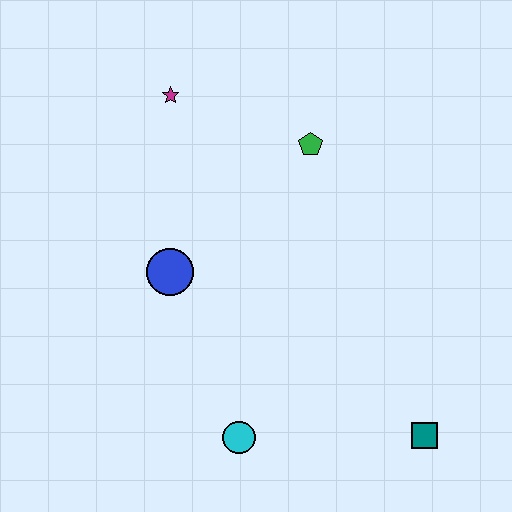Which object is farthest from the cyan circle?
The magenta star is farthest from the cyan circle.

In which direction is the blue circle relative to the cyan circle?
The blue circle is above the cyan circle.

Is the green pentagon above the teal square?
Yes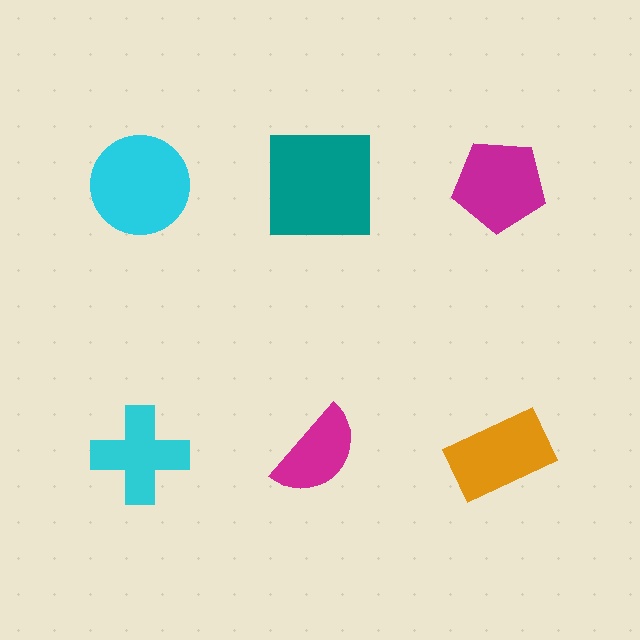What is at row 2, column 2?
A magenta semicircle.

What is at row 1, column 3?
A magenta pentagon.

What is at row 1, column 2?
A teal square.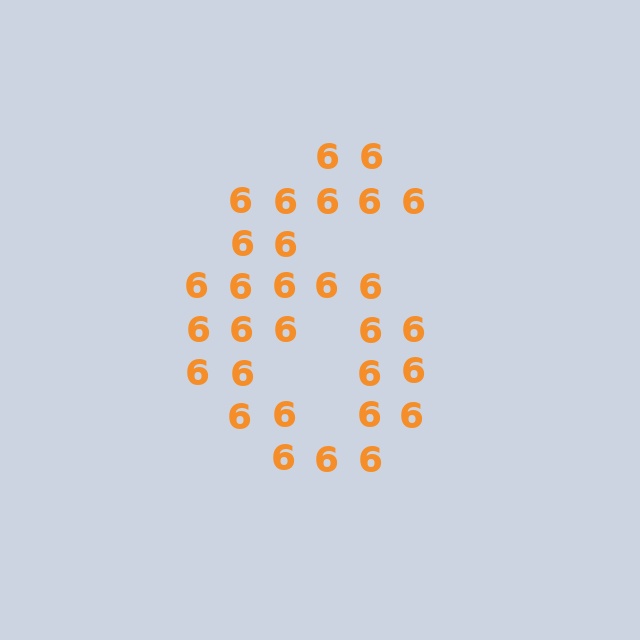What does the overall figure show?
The overall figure shows the digit 6.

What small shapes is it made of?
It is made of small digit 6's.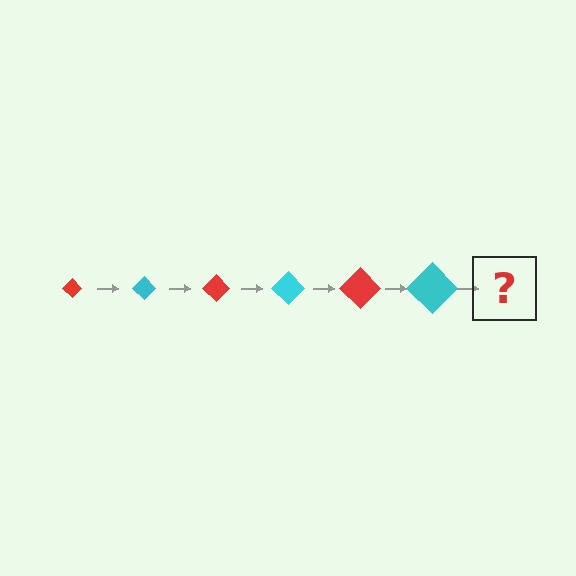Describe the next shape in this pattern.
It should be a red diamond, larger than the previous one.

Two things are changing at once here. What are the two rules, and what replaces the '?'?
The two rules are that the diamond grows larger each step and the color cycles through red and cyan. The '?' should be a red diamond, larger than the previous one.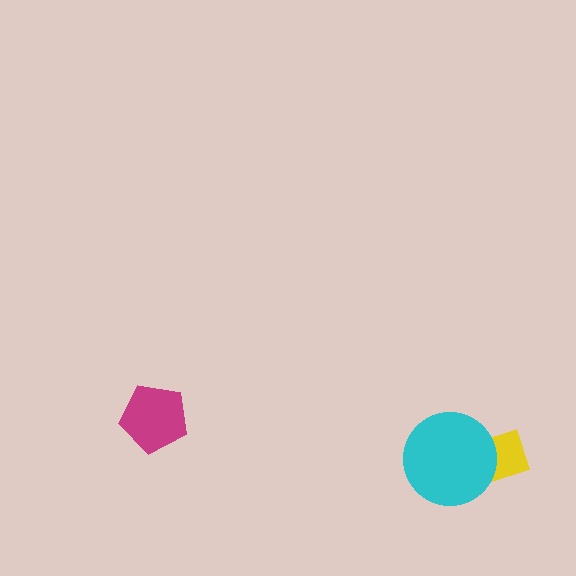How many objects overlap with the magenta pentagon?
0 objects overlap with the magenta pentagon.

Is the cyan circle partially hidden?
No, no other shape covers it.